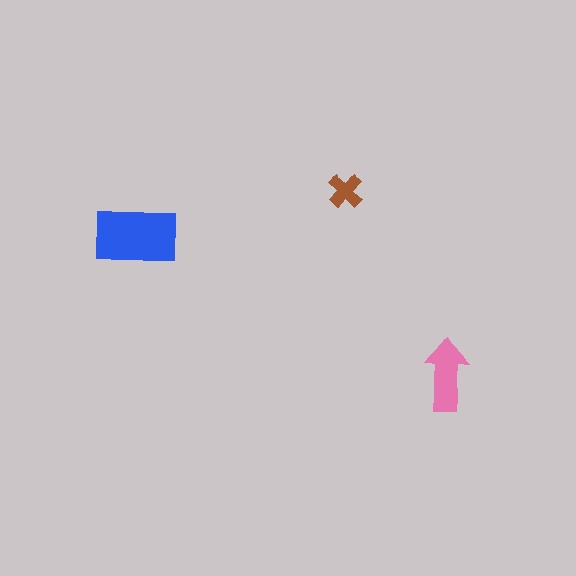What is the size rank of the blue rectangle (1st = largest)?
1st.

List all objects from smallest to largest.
The brown cross, the pink arrow, the blue rectangle.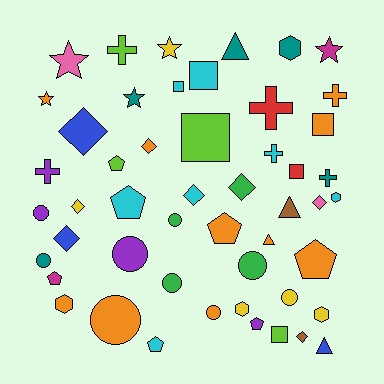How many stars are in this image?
There are 5 stars.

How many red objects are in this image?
There are 2 red objects.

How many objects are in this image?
There are 50 objects.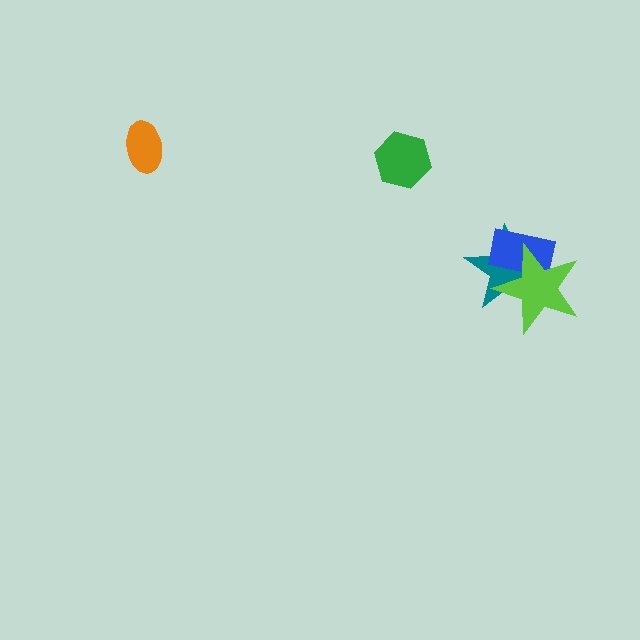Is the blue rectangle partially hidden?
Yes, it is partially covered by another shape.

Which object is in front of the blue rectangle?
The lime star is in front of the blue rectangle.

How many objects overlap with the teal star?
2 objects overlap with the teal star.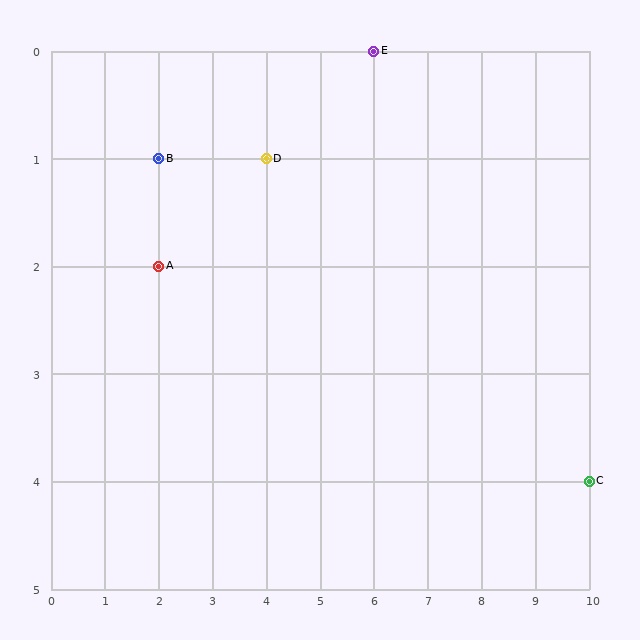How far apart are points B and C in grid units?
Points B and C are 8 columns and 3 rows apart (about 8.5 grid units diagonally).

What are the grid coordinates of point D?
Point D is at grid coordinates (4, 1).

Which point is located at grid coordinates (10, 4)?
Point C is at (10, 4).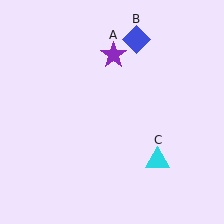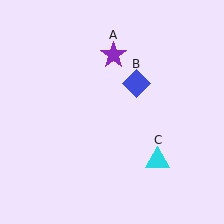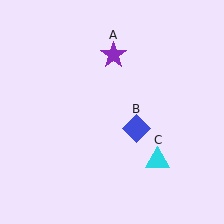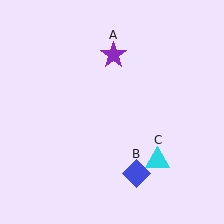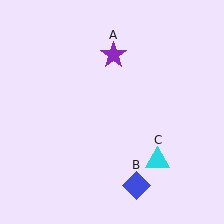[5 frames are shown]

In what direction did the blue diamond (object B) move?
The blue diamond (object B) moved down.